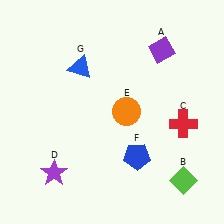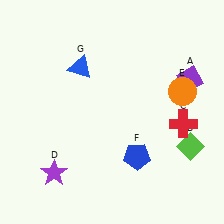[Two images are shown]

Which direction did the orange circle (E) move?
The orange circle (E) moved right.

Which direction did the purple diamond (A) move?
The purple diamond (A) moved down.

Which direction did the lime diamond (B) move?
The lime diamond (B) moved up.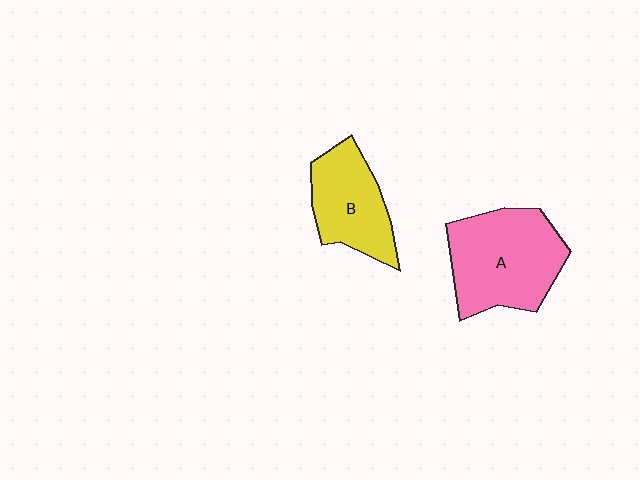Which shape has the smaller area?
Shape B (yellow).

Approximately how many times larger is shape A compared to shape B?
Approximately 1.4 times.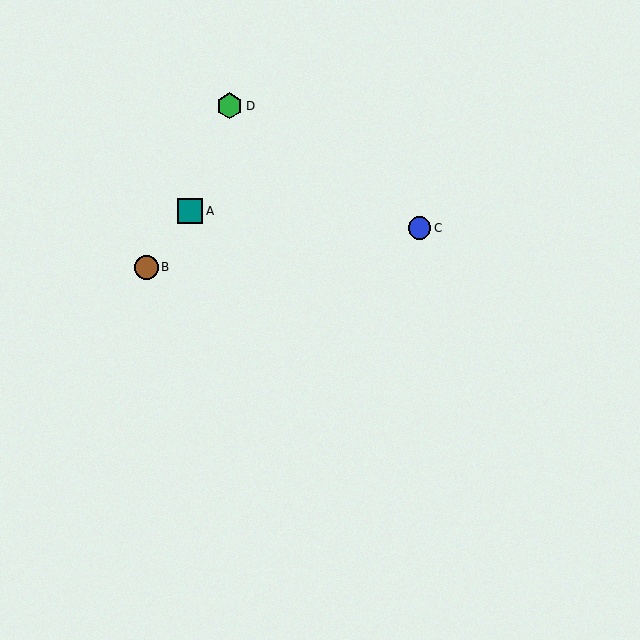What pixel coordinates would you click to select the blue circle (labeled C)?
Click at (419, 228) to select the blue circle C.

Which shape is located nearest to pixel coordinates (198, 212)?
The teal square (labeled A) at (190, 211) is nearest to that location.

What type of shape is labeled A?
Shape A is a teal square.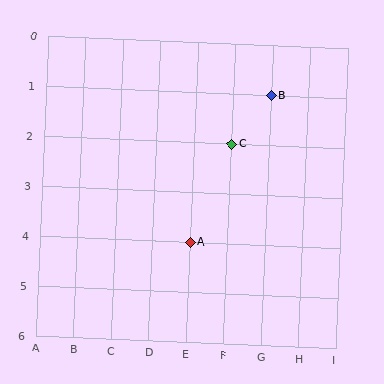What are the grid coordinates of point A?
Point A is at grid coordinates (E, 4).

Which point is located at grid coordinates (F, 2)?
Point C is at (F, 2).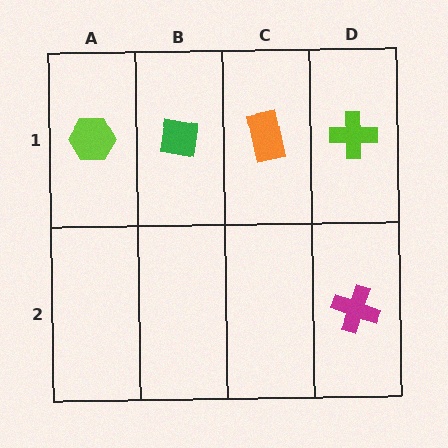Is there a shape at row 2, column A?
No, that cell is empty.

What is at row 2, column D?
A magenta cross.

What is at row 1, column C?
An orange rectangle.